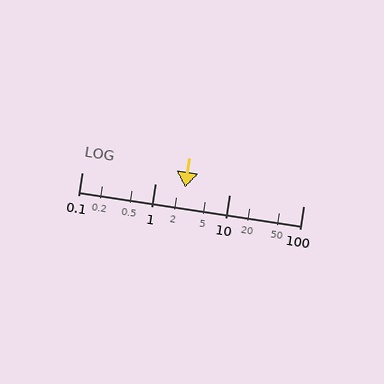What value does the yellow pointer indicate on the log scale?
The pointer indicates approximately 2.5.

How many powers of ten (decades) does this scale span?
The scale spans 3 decades, from 0.1 to 100.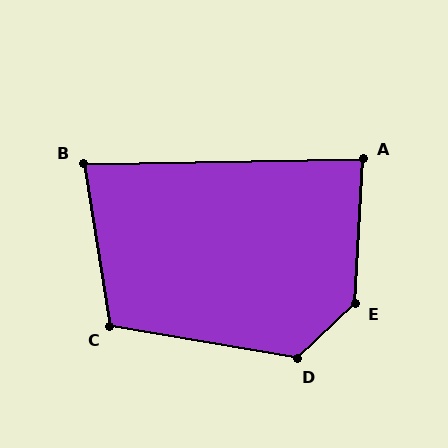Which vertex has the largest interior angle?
E, at approximately 137 degrees.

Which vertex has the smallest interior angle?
B, at approximately 82 degrees.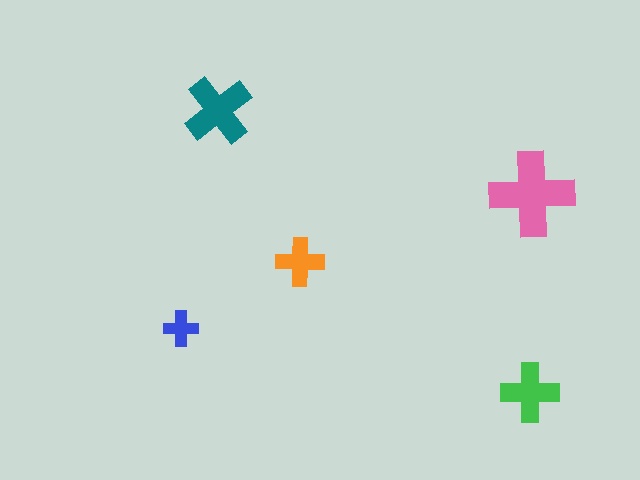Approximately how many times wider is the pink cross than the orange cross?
About 2 times wider.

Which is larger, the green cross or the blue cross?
The green one.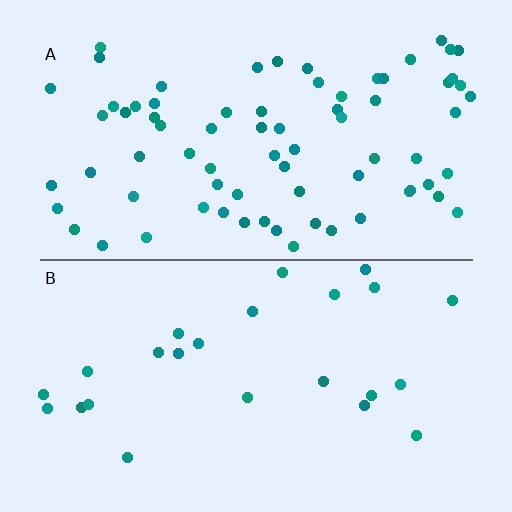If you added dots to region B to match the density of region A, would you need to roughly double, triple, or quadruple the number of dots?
Approximately triple.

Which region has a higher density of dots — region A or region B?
A (the top).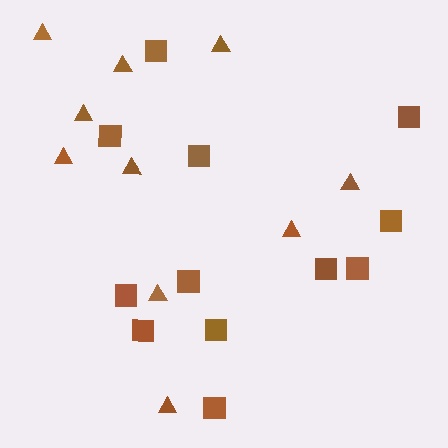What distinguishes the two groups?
There are 2 groups: one group of triangles (10) and one group of squares (12).